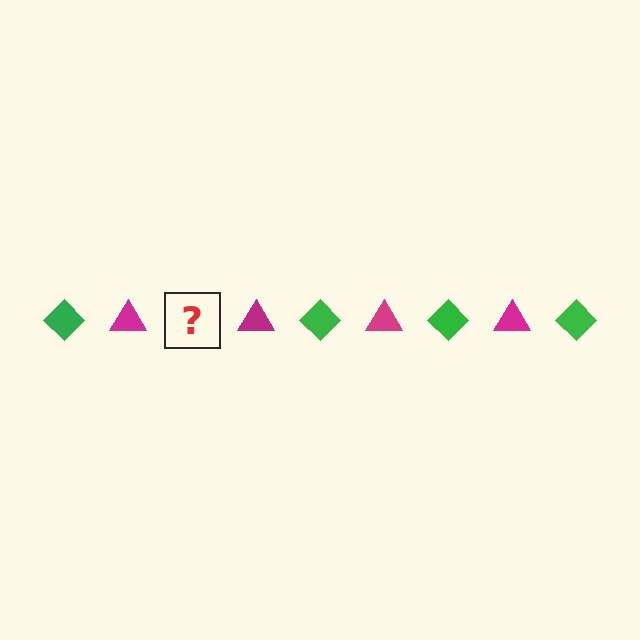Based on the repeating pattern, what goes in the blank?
The blank should be a green diamond.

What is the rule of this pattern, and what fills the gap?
The rule is that the pattern alternates between green diamond and magenta triangle. The gap should be filled with a green diamond.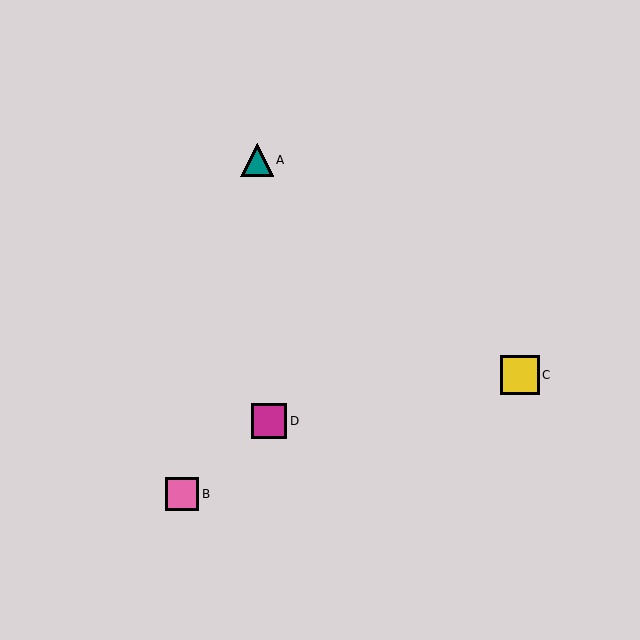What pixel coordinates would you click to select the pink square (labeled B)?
Click at (182, 494) to select the pink square B.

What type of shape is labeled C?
Shape C is a yellow square.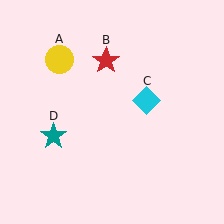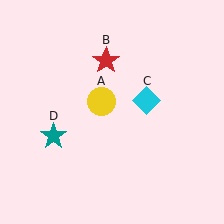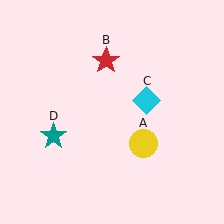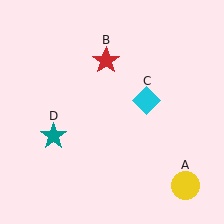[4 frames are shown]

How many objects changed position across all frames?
1 object changed position: yellow circle (object A).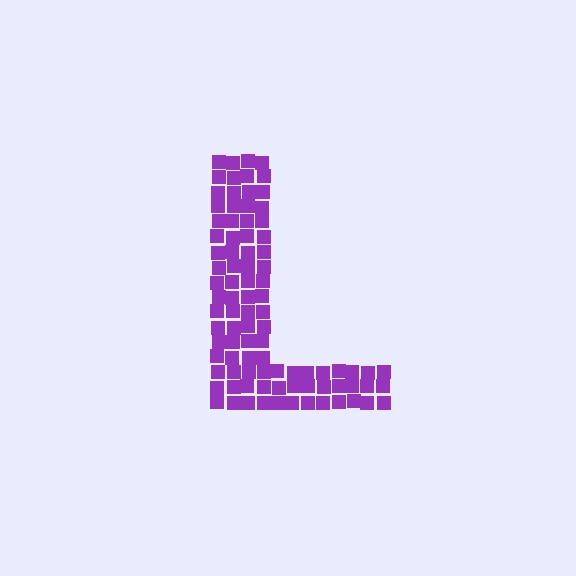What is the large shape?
The large shape is the letter L.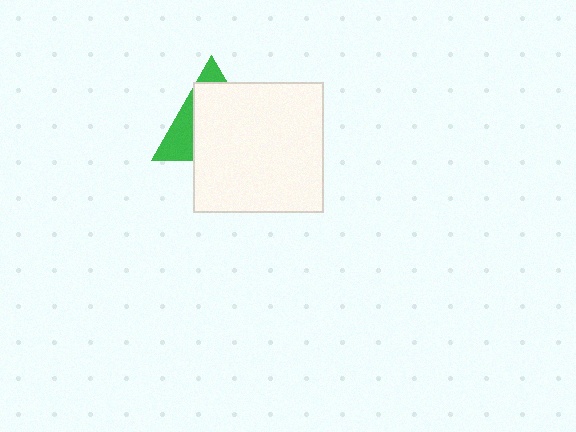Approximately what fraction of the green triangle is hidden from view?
Roughly 69% of the green triangle is hidden behind the white square.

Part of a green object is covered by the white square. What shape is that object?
It is a triangle.